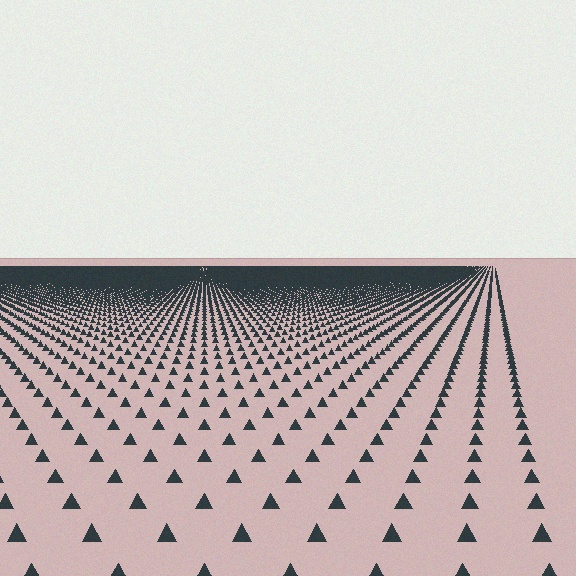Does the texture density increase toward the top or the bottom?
Density increases toward the top.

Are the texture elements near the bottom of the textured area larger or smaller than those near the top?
Larger. Near the bottom, elements are closer to the viewer and appear at a bigger on-screen size.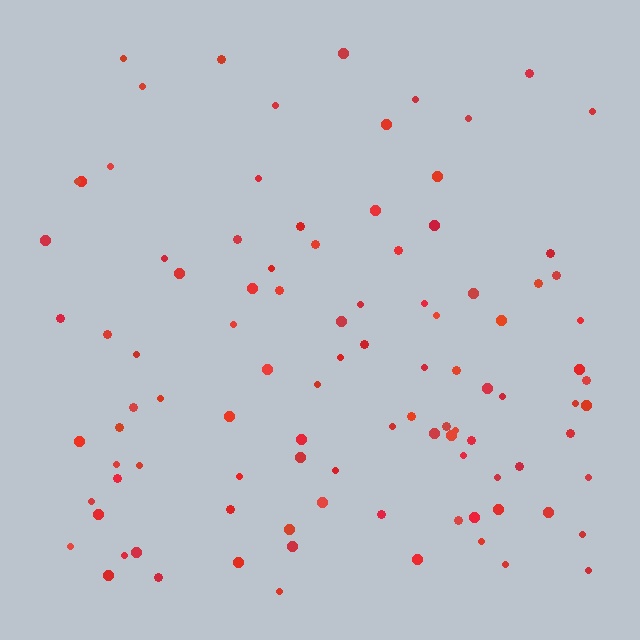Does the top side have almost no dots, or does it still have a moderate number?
Still a moderate number, just noticeably fewer than the bottom.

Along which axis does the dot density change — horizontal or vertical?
Vertical.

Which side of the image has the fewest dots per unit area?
The top.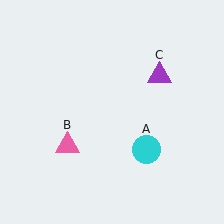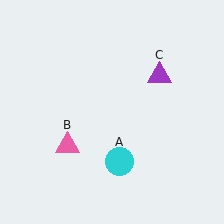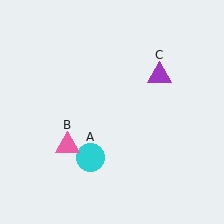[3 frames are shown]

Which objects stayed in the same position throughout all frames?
Pink triangle (object B) and purple triangle (object C) remained stationary.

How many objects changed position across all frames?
1 object changed position: cyan circle (object A).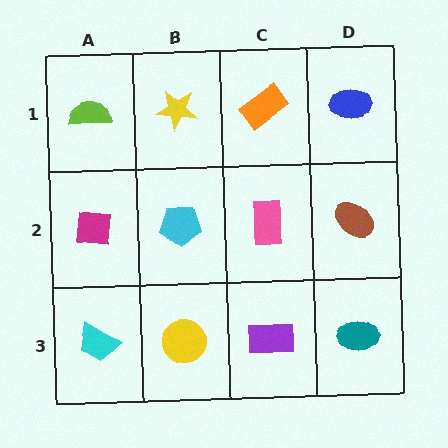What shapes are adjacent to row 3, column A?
A magenta square (row 2, column A), a yellow circle (row 3, column B).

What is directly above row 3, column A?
A magenta square.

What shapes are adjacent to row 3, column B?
A cyan pentagon (row 2, column B), a cyan trapezoid (row 3, column A), a purple rectangle (row 3, column C).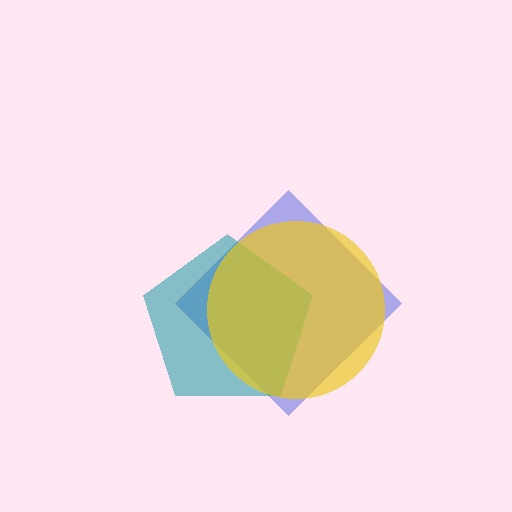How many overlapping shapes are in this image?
There are 3 overlapping shapes in the image.